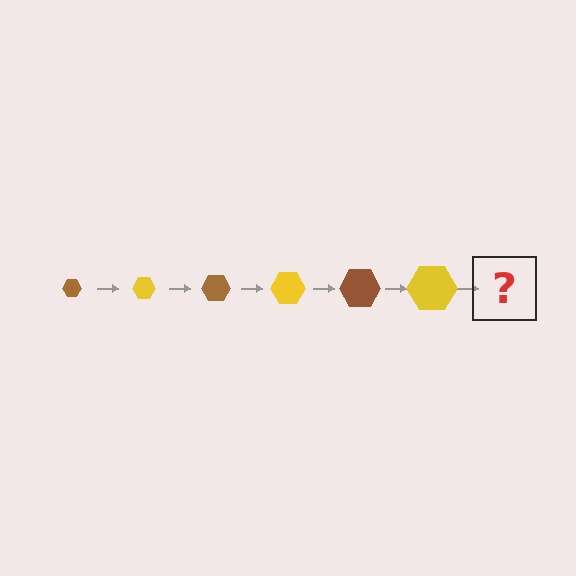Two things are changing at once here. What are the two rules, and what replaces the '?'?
The two rules are that the hexagon grows larger each step and the color cycles through brown and yellow. The '?' should be a brown hexagon, larger than the previous one.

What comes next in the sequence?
The next element should be a brown hexagon, larger than the previous one.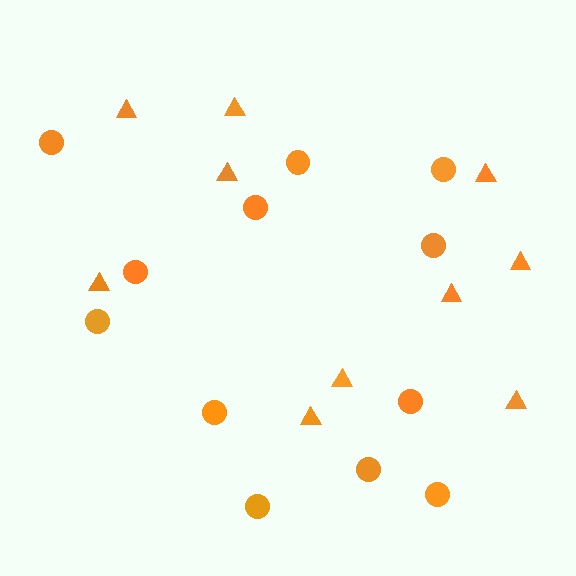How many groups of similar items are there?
There are 2 groups: one group of triangles (10) and one group of circles (12).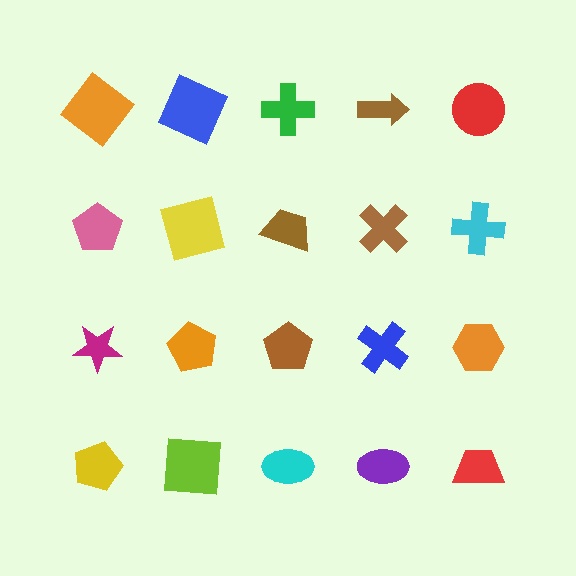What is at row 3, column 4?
A blue cross.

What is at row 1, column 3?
A green cross.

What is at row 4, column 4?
A purple ellipse.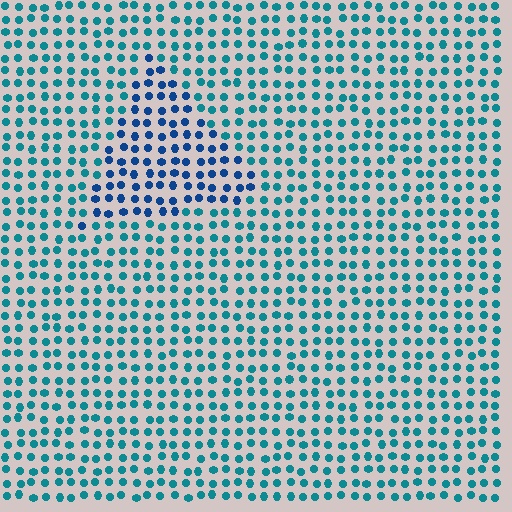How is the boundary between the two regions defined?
The boundary is defined purely by a slight shift in hue (about 32 degrees). Spacing, size, and orientation are identical on both sides.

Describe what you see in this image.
The image is filled with small teal elements in a uniform arrangement. A triangle-shaped region is visible where the elements are tinted to a slightly different hue, forming a subtle color boundary.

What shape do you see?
I see a triangle.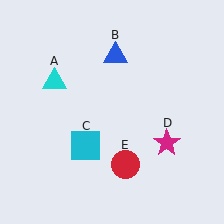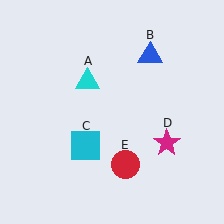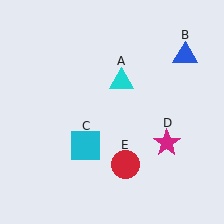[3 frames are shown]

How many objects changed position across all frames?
2 objects changed position: cyan triangle (object A), blue triangle (object B).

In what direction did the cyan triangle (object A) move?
The cyan triangle (object A) moved right.